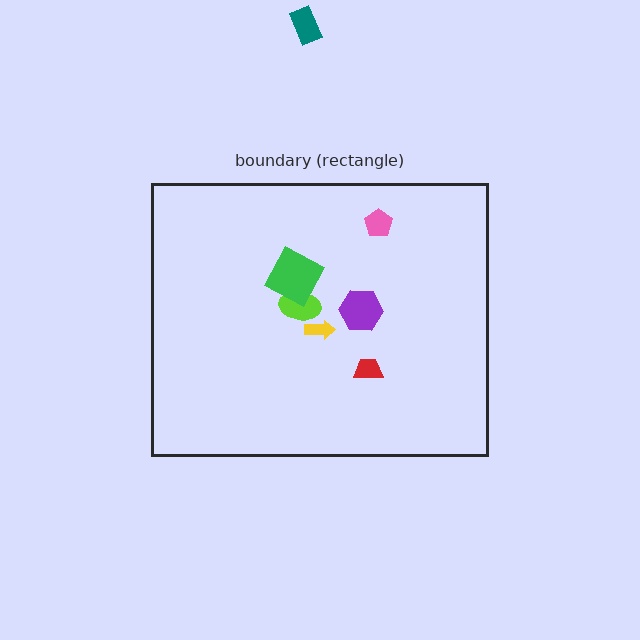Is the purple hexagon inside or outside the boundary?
Inside.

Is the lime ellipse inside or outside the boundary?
Inside.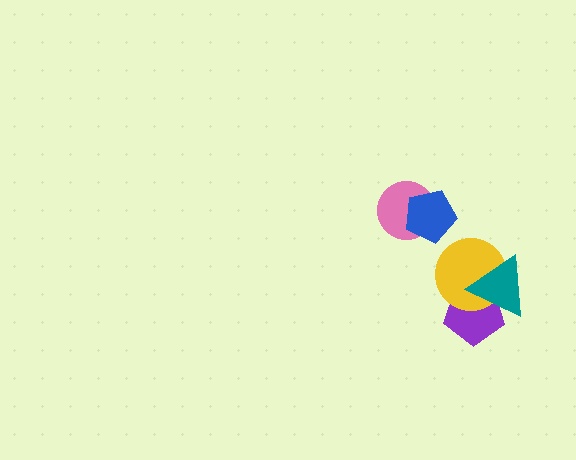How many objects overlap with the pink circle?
1 object overlaps with the pink circle.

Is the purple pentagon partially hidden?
Yes, it is partially covered by another shape.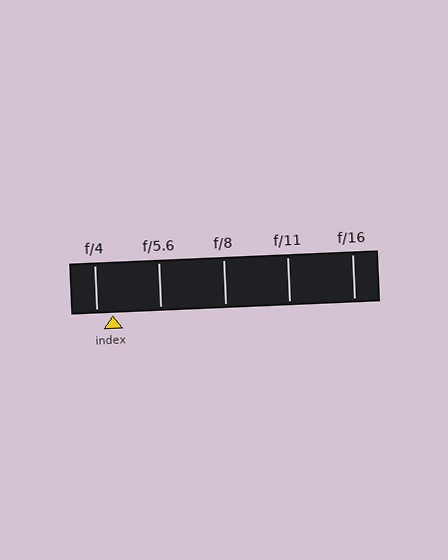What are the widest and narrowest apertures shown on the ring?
The widest aperture shown is f/4 and the narrowest is f/16.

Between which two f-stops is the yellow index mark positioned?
The index mark is between f/4 and f/5.6.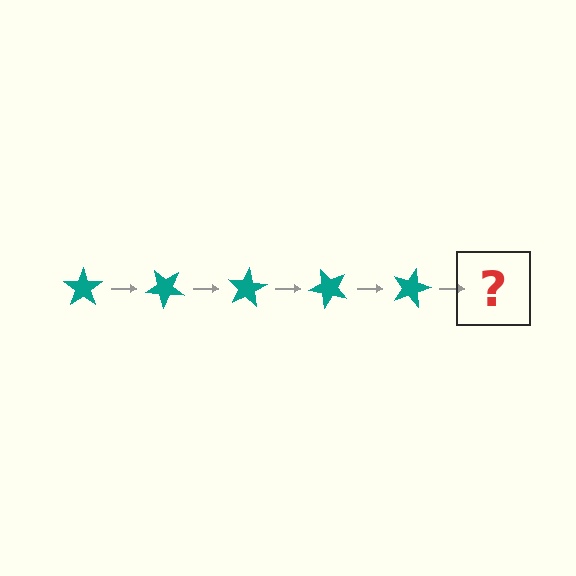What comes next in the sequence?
The next element should be a teal star rotated 200 degrees.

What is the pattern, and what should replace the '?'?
The pattern is that the star rotates 40 degrees each step. The '?' should be a teal star rotated 200 degrees.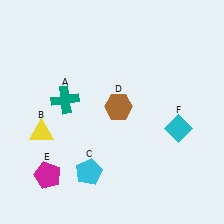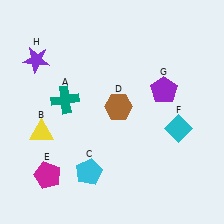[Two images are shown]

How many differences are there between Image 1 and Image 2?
There are 2 differences between the two images.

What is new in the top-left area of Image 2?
A purple star (H) was added in the top-left area of Image 2.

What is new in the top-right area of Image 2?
A purple pentagon (G) was added in the top-right area of Image 2.